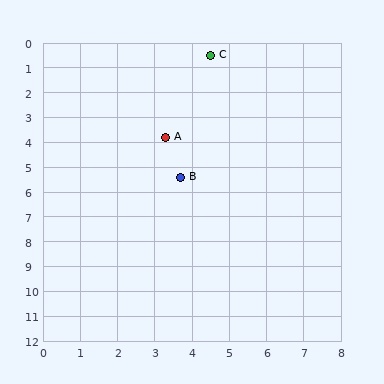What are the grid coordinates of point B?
Point B is at approximately (3.7, 5.4).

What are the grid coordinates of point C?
Point C is at approximately (4.5, 0.5).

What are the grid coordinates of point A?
Point A is at approximately (3.3, 3.8).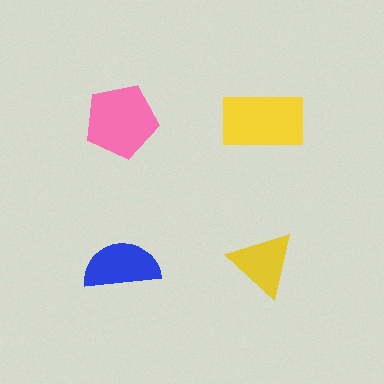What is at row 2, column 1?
A blue semicircle.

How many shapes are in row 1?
2 shapes.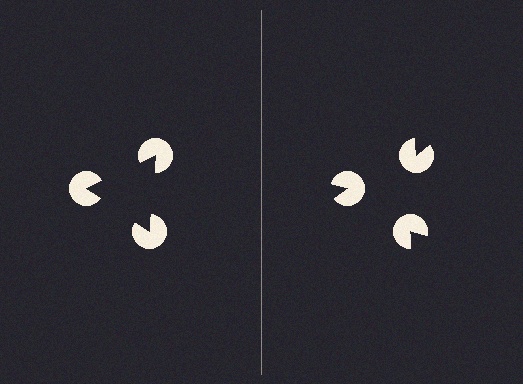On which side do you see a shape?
An illusory triangle appears on the left side. On the right side the wedge cuts are rotated, so no coherent shape forms.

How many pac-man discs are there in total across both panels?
6 — 3 on each side.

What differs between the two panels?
The pac-man discs are positioned identically on both sides; only the wedge orientations differ. On the left they align to a triangle; on the right they are misaligned.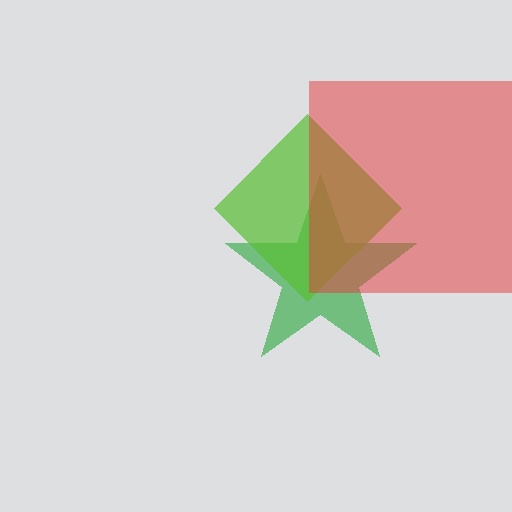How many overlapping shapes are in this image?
There are 3 overlapping shapes in the image.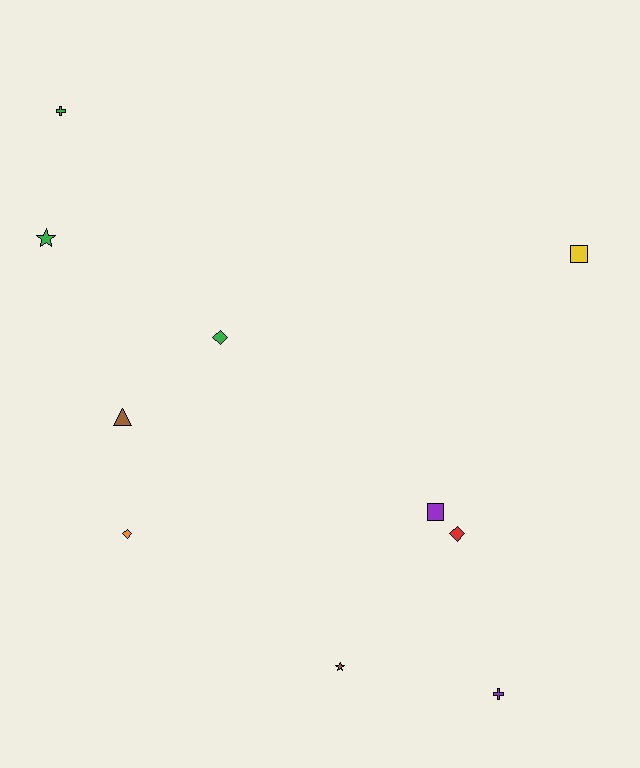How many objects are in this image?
There are 10 objects.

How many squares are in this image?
There are 2 squares.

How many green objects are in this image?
There are 3 green objects.